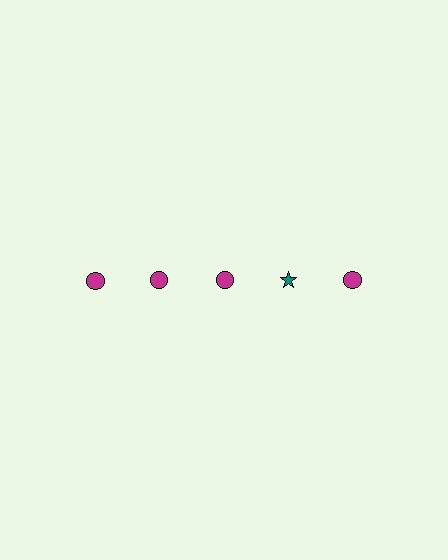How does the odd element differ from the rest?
It differs in both color (teal instead of magenta) and shape (star instead of circle).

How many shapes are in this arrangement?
There are 5 shapes arranged in a grid pattern.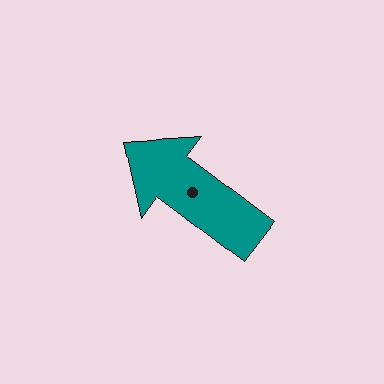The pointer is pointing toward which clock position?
Roughly 10 o'clock.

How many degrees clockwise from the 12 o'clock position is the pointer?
Approximately 307 degrees.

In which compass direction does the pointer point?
Northwest.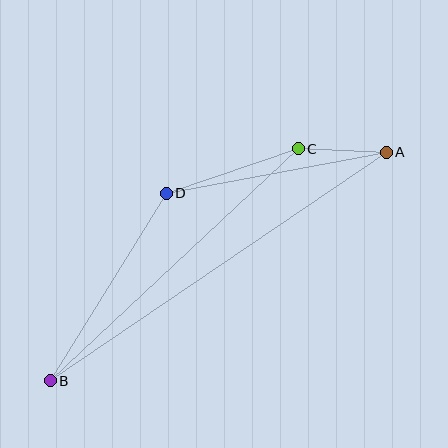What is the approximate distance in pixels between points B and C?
The distance between B and C is approximately 340 pixels.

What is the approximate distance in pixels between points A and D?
The distance between A and D is approximately 224 pixels.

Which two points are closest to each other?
Points A and C are closest to each other.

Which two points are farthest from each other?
Points A and B are farthest from each other.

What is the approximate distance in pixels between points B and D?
The distance between B and D is approximately 221 pixels.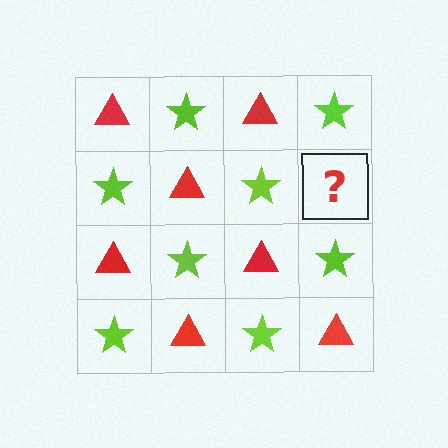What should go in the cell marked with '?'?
The missing cell should contain a red triangle.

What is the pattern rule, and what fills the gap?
The rule is that it alternates red triangle and lime star in a checkerboard pattern. The gap should be filled with a red triangle.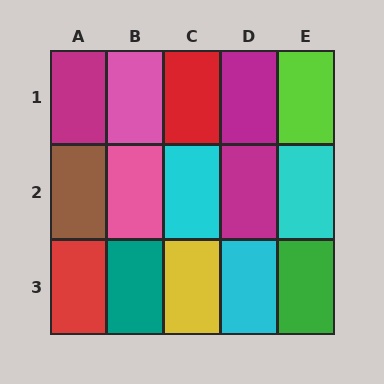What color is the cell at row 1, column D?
Magenta.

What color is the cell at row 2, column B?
Pink.